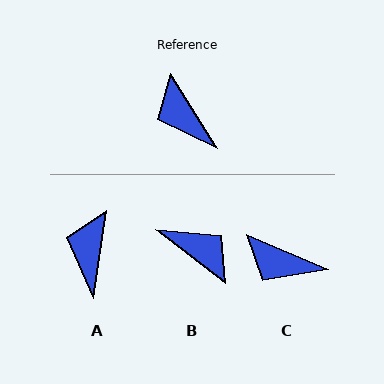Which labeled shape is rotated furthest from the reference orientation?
B, about 159 degrees away.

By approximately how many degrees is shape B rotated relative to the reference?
Approximately 159 degrees clockwise.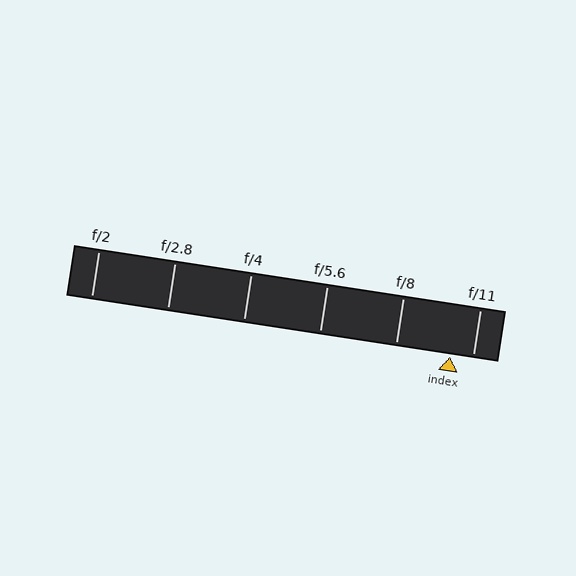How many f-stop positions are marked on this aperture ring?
There are 6 f-stop positions marked.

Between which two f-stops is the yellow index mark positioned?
The index mark is between f/8 and f/11.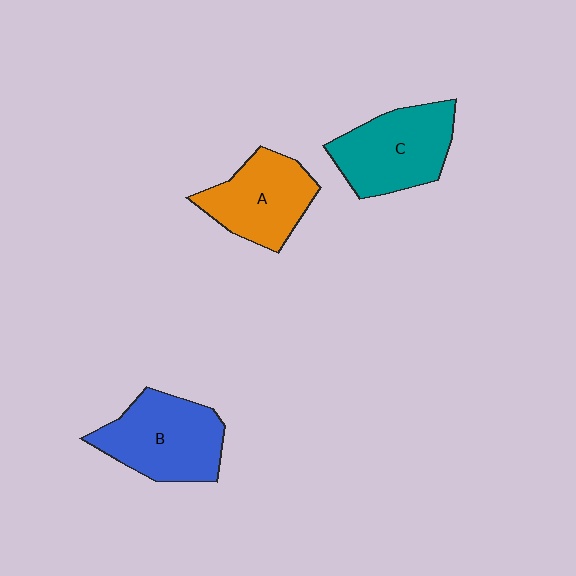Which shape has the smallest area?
Shape A (orange).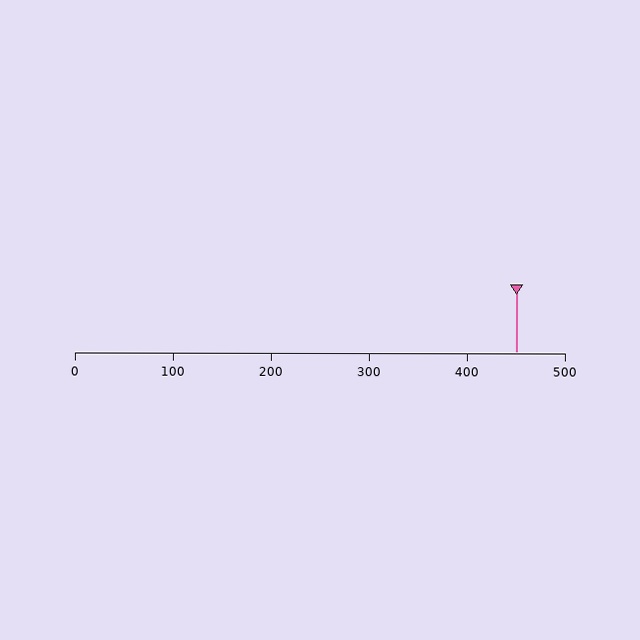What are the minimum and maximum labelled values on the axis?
The axis runs from 0 to 500.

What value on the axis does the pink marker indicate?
The marker indicates approximately 450.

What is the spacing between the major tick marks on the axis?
The major ticks are spaced 100 apart.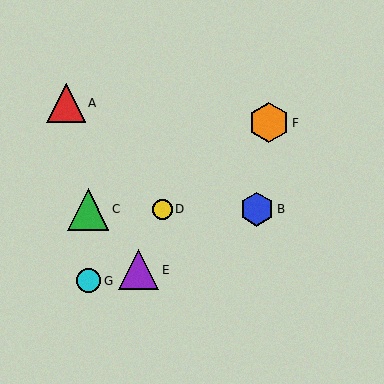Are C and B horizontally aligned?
Yes, both are at y≈209.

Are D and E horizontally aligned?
No, D is at y≈209 and E is at y≈270.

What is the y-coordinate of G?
Object G is at y≈281.